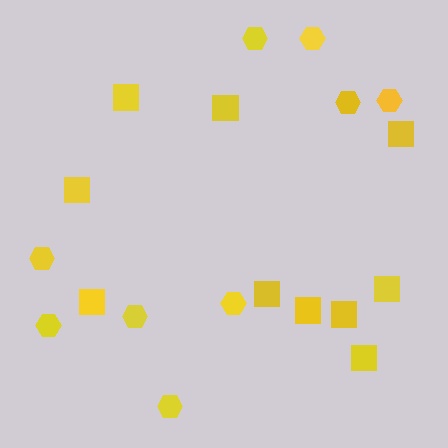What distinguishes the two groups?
There are 2 groups: one group of squares (10) and one group of hexagons (9).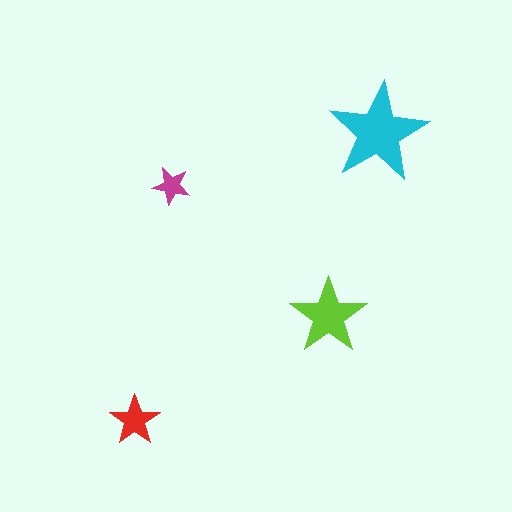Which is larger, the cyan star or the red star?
The cyan one.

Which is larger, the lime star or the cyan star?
The cyan one.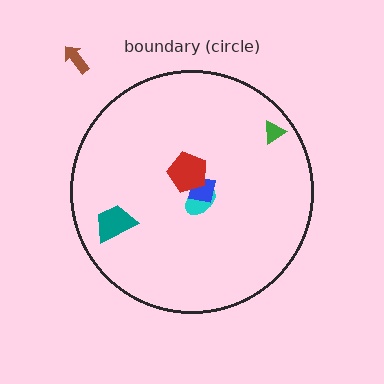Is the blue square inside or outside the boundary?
Inside.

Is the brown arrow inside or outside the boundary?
Outside.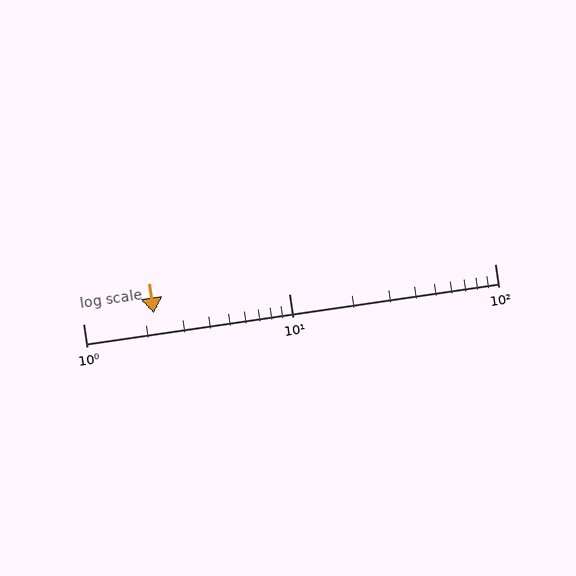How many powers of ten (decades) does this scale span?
The scale spans 2 decades, from 1 to 100.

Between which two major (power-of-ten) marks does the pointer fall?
The pointer is between 1 and 10.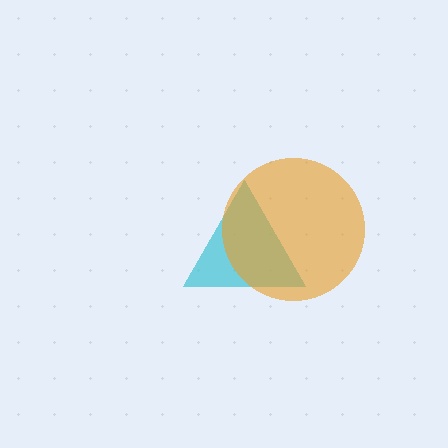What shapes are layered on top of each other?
The layered shapes are: a cyan triangle, an orange circle.